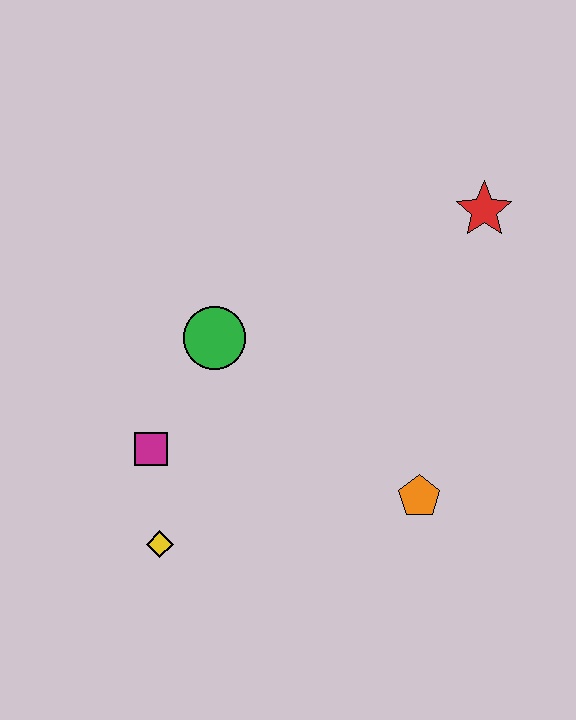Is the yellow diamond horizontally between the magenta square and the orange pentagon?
Yes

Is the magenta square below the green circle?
Yes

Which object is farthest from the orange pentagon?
The red star is farthest from the orange pentagon.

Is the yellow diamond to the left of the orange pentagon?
Yes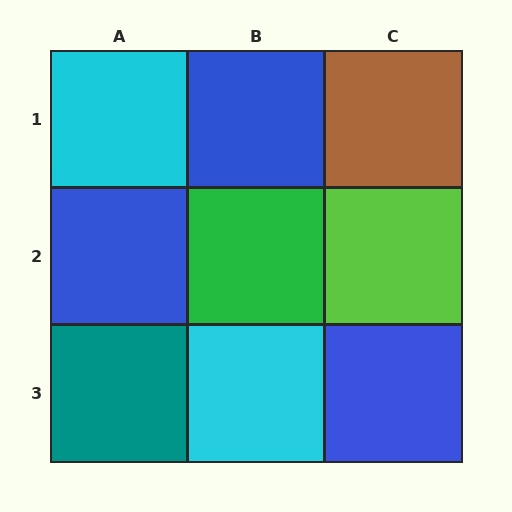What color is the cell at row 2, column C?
Lime.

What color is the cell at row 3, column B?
Cyan.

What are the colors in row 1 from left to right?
Cyan, blue, brown.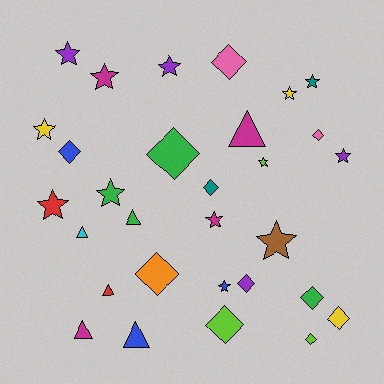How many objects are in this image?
There are 30 objects.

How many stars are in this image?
There are 13 stars.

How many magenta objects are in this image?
There are 4 magenta objects.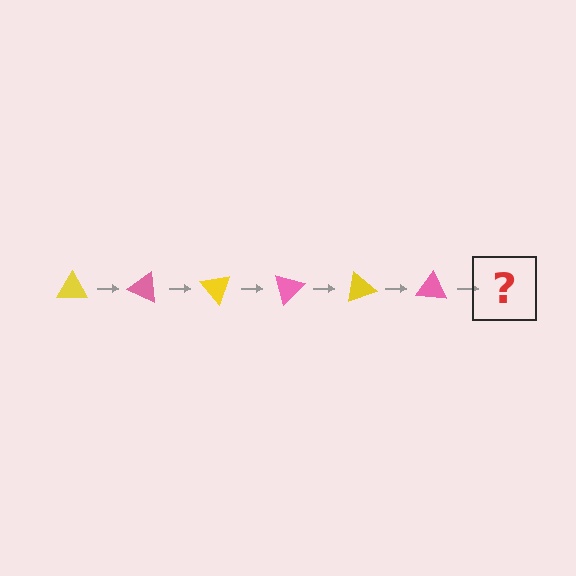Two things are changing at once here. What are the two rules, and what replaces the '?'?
The two rules are that it rotates 25 degrees each step and the color cycles through yellow and pink. The '?' should be a yellow triangle, rotated 150 degrees from the start.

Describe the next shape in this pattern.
It should be a yellow triangle, rotated 150 degrees from the start.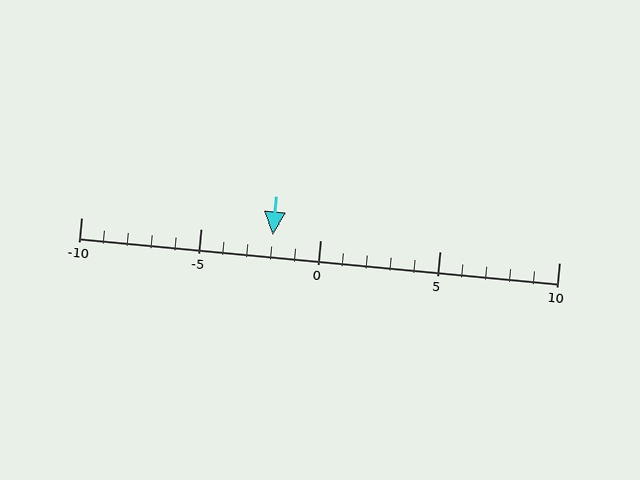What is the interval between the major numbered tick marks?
The major tick marks are spaced 5 units apart.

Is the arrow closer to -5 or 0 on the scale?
The arrow is closer to 0.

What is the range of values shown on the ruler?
The ruler shows values from -10 to 10.